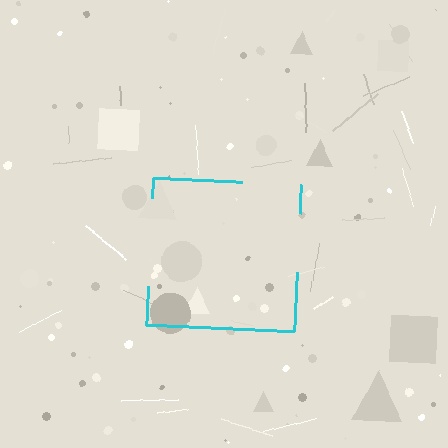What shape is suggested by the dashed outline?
The dashed outline suggests a square.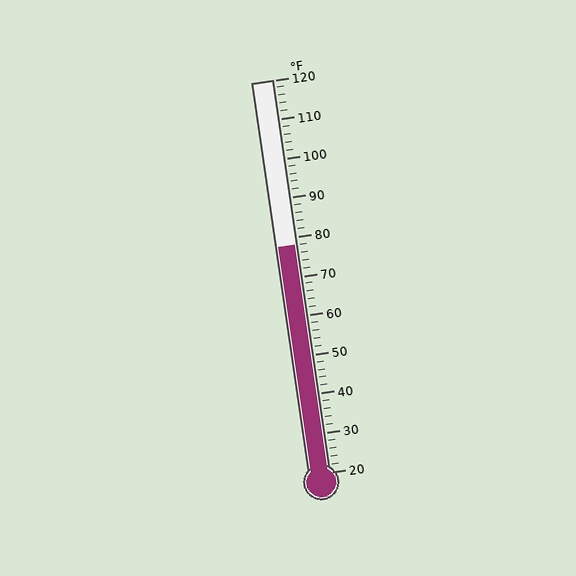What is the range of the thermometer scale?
The thermometer scale ranges from 20°F to 120°F.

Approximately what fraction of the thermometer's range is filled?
The thermometer is filled to approximately 60% of its range.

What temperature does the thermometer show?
The thermometer shows approximately 78°F.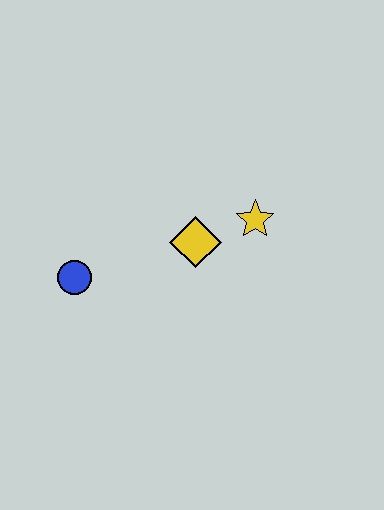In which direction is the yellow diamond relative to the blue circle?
The yellow diamond is to the right of the blue circle.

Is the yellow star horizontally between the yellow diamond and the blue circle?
No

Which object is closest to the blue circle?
The yellow diamond is closest to the blue circle.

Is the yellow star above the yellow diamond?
Yes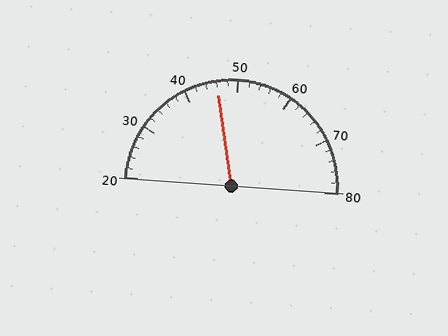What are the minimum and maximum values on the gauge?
The gauge ranges from 20 to 80.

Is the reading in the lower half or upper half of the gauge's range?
The reading is in the lower half of the range (20 to 80).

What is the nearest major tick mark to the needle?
The nearest major tick mark is 50.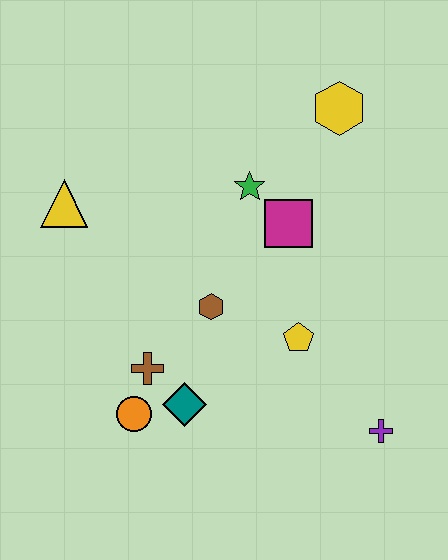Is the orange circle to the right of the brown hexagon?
No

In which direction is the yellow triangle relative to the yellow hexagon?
The yellow triangle is to the left of the yellow hexagon.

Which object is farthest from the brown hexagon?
The yellow hexagon is farthest from the brown hexagon.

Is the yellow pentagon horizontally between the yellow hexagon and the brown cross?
Yes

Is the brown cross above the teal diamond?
Yes